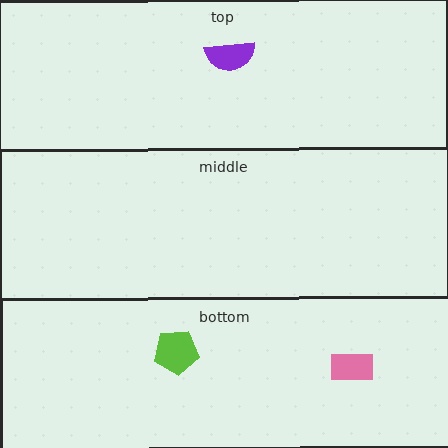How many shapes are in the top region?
1.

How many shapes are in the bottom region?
2.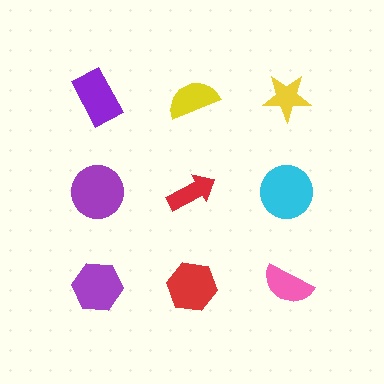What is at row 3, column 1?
A purple hexagon.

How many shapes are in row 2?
3 shapes.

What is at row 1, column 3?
A yellow star.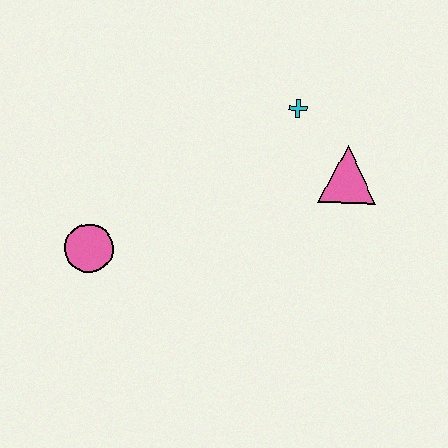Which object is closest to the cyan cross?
The pink triangle is closest to the cyan cross.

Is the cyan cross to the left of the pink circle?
No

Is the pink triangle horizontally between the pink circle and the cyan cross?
No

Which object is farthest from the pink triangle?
The pink circle is farthest from the pink triangle.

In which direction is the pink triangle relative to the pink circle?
The pink triangle is to the right of the pink circle.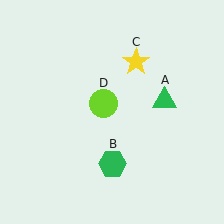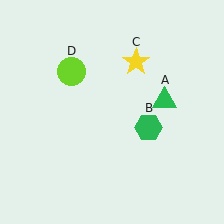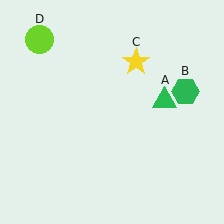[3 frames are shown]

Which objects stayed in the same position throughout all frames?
Green triangle (object A) and yellow star (object C) remained stationary.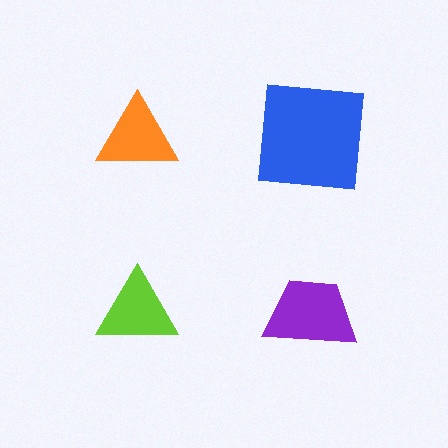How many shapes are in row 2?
2 shapes.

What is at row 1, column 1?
An orange triangle.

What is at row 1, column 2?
A blue square.